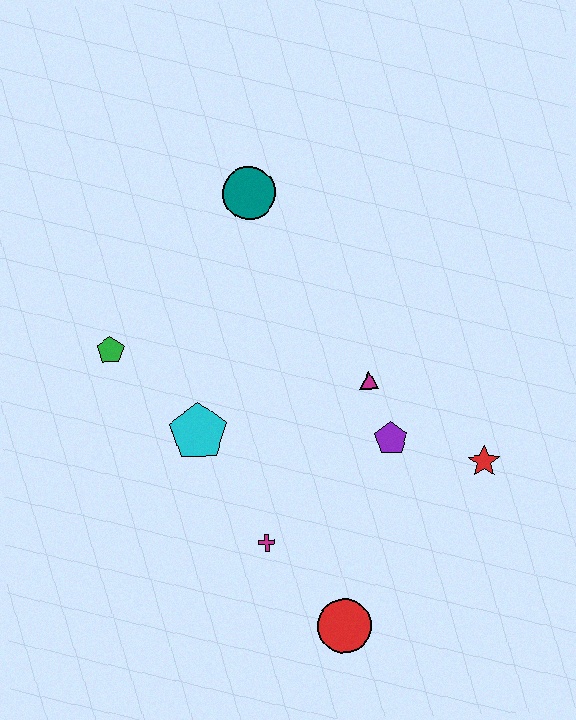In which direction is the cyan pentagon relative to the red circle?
The cyan pentagon is above the red circle.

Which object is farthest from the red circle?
The teal circle is farthest from the red circle.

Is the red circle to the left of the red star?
Yes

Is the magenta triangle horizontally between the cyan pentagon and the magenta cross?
No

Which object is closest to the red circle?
The magenta cross is closest to the red circle.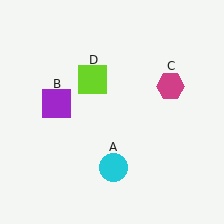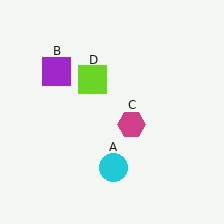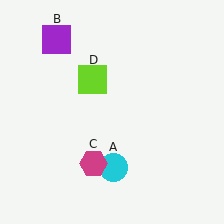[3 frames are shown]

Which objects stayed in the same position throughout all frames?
Cyan circle (object A) and lime square (object D) remained stationary.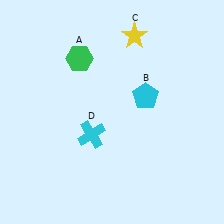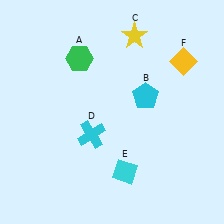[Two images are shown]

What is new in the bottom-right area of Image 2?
A cyan diamond (E) was added in the bottom-right area of Image 2.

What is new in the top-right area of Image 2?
A yellow diamond (F) was added in the top-right area of Image 2.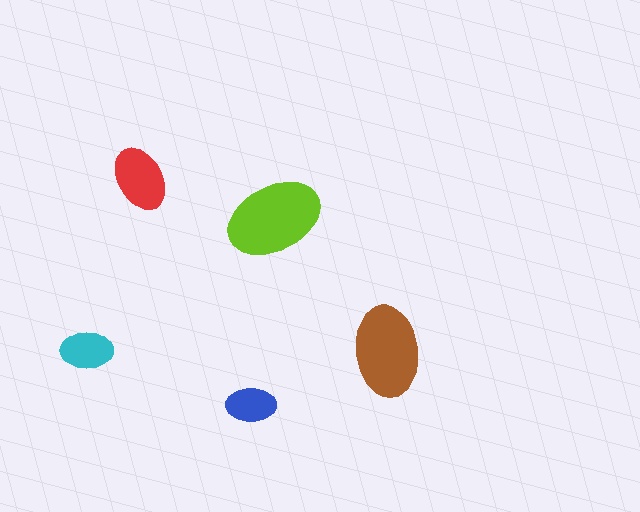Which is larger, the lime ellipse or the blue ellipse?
The lime one.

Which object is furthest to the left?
The cyan ellipse is leftmost.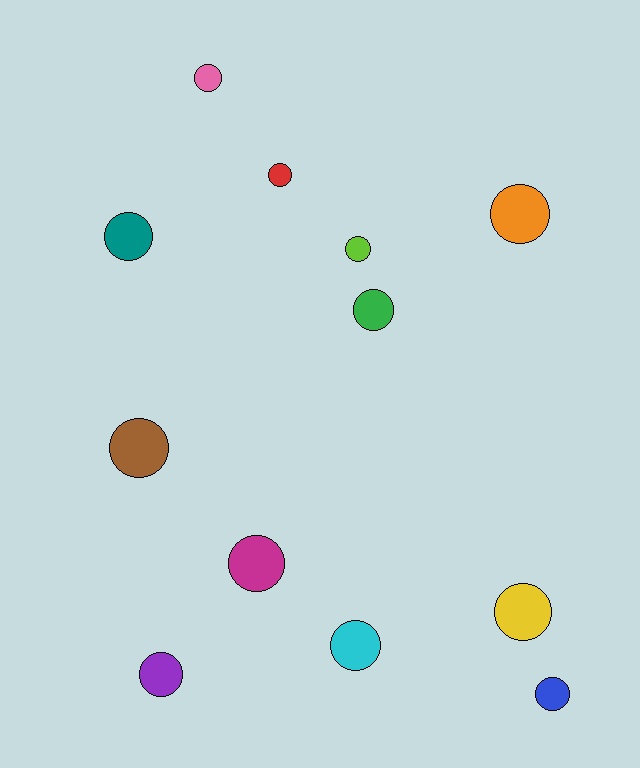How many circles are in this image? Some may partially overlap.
There are 12 circles.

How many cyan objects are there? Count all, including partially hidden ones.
There is 1 cyan object.